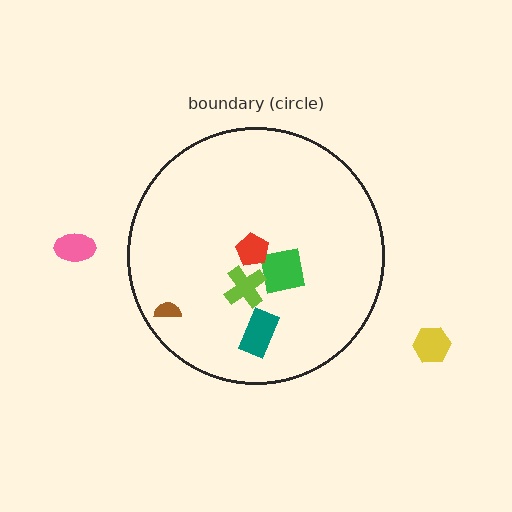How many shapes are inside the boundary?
5 inside, 2 outside.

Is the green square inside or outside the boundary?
Inside.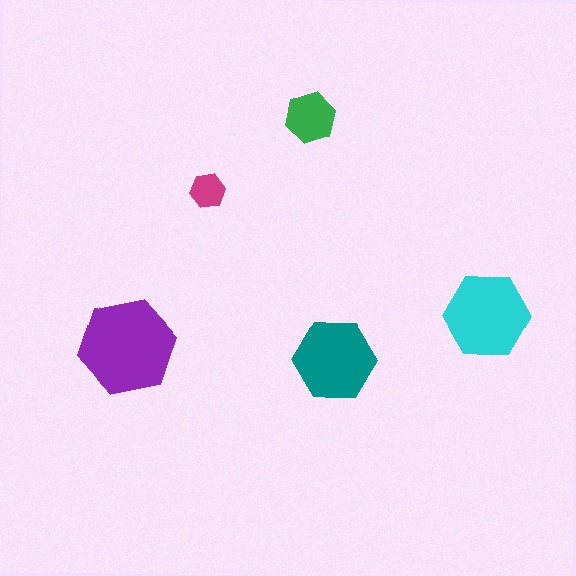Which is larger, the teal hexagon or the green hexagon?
The teal one.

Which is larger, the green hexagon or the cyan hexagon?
The cyan one.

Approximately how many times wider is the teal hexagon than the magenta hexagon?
About 2.5 times wider.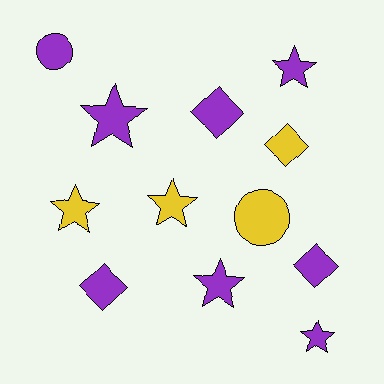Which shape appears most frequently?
Star, with 6 objects.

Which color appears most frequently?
Purple, with 8 objects.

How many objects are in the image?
There are 12 objects.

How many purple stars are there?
There are 4 purple stars.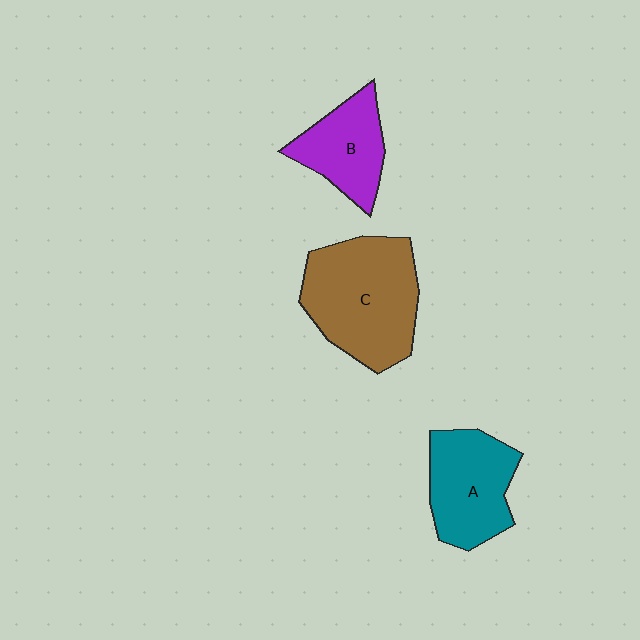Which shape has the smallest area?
Shape B (purple).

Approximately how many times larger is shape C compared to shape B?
Approximately 1.8 times.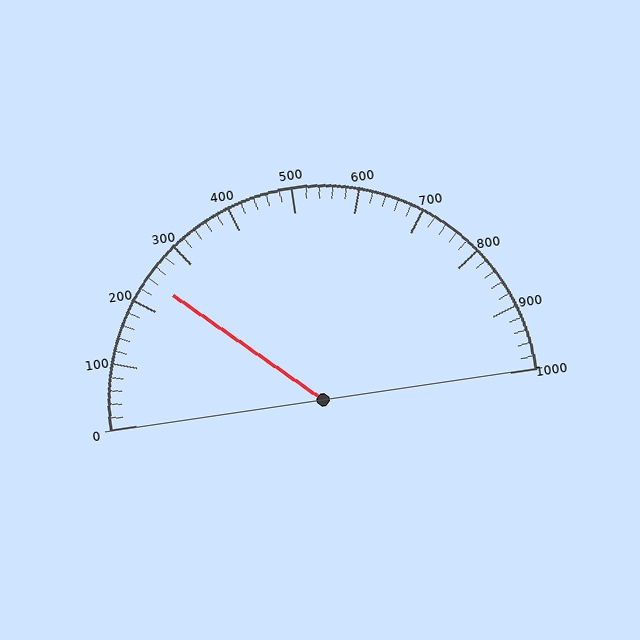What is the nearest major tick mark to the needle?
The nearest major tick mark is 200.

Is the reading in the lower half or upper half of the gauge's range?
The reading is in the lower half of the range (0 to 1000).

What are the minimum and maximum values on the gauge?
The gauge ranges from 0 to 1000.